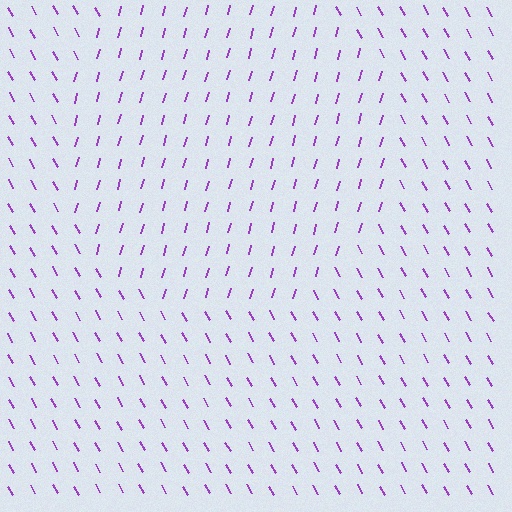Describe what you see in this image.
The image is filled with small purple line segments. A circle region in the image has lines oriented differently from the surrounding lines, creating a visible texture boundary.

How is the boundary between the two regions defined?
The boundary is defined purely by a change in line orientation (approximately 45 degrees difference). All lines are the same color and thickness.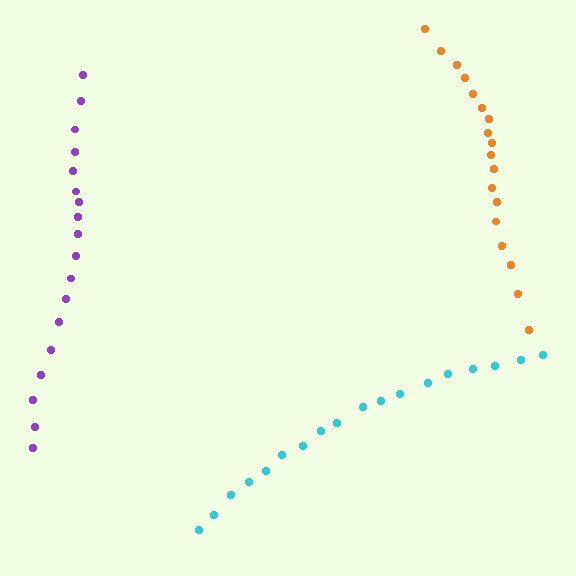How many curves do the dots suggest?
There are 3 distinct paths.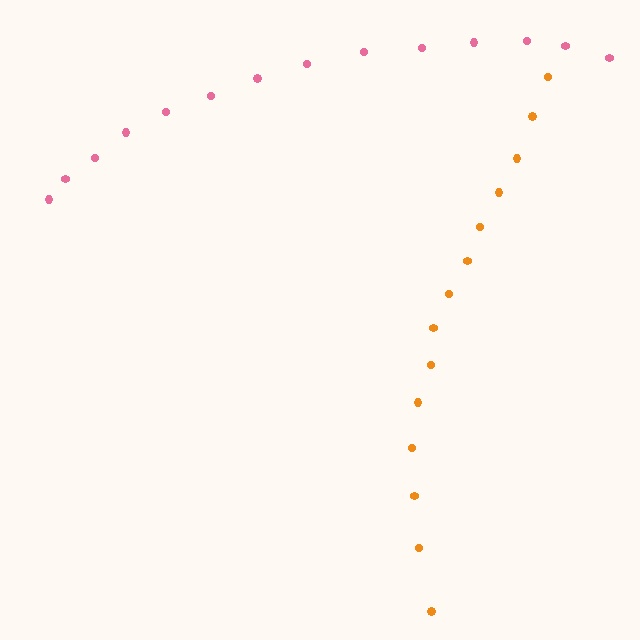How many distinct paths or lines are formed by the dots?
There are 2 distinct paths.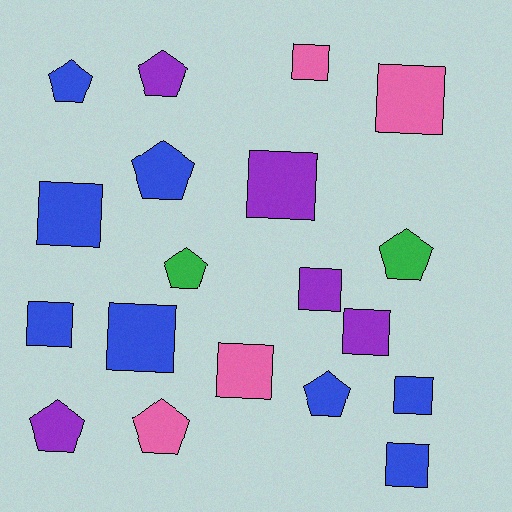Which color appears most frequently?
Blue, with 8 objects.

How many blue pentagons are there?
There are 3 blue pentagons.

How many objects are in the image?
There are 19 objects.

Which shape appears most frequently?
Square, with 11 objects.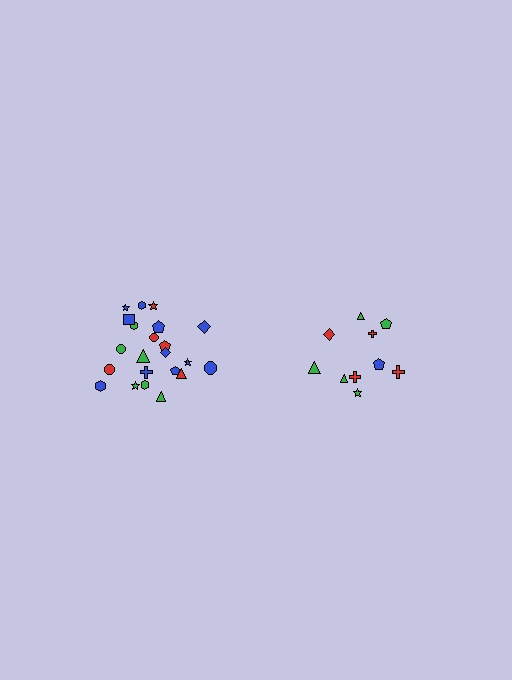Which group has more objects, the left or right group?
The left group.